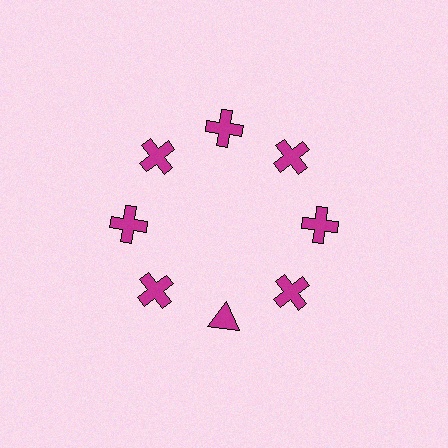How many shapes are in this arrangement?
There are 8 shapes arranged in a ring pattern.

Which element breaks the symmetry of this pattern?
The magenta triangle at roughly the 6 o'clock position breaks the symmetry. All other shapes are magenta crosses.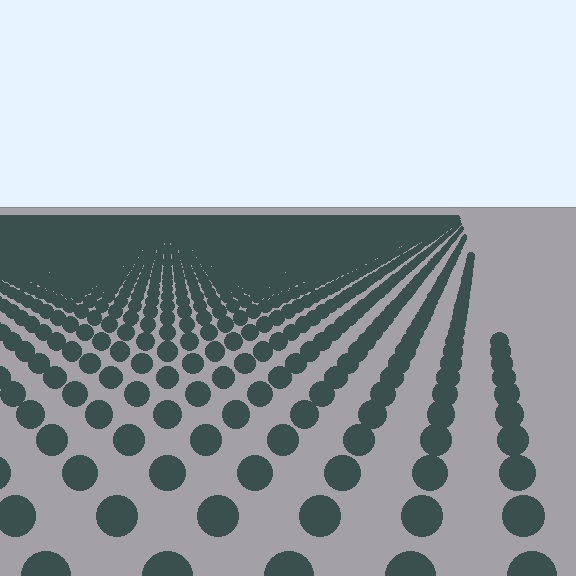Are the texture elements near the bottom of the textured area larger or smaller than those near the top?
Larger. Near the bottom, elements are closer to the viewer and appear at a bigger on-screen size.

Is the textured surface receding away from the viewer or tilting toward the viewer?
The surface is receding away from the viewer. Texture elements get smaller and denser toward the top.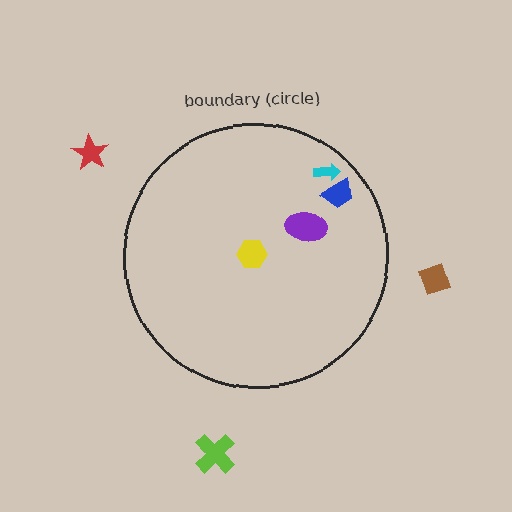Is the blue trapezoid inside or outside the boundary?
Inside.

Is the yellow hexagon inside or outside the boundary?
Inside.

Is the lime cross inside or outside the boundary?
Outside.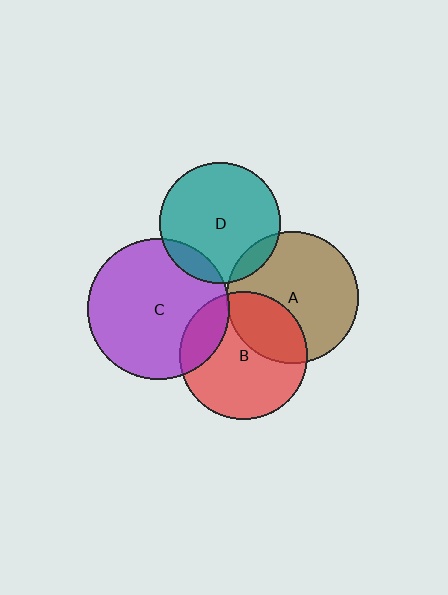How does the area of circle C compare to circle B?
Approximately 1.2 times.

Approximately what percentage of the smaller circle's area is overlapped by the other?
Approximately 5%.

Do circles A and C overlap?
Yes.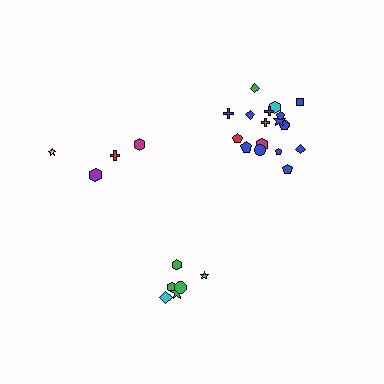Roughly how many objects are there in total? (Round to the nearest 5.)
Roughly 30 objects in total.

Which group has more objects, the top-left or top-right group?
The top-right group.